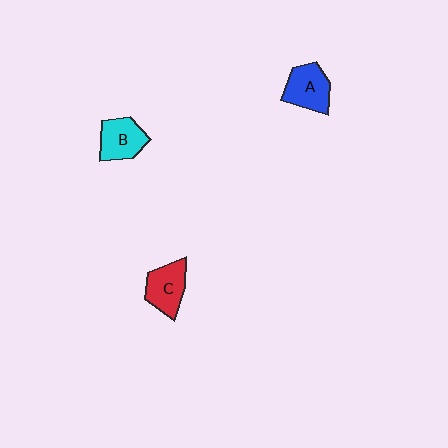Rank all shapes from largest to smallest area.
From largest to smallest: A (blue), C (red), B (cyan).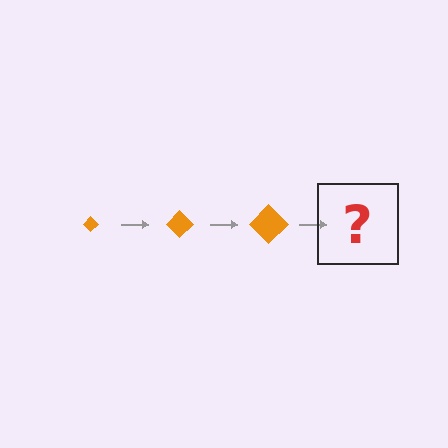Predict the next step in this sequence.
The next step is an orange diamond, larger than the previous one.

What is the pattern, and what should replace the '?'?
The pattern is that the diamond gets progressively larger each step. The '?' should be an orange diamond, larger than the previous one.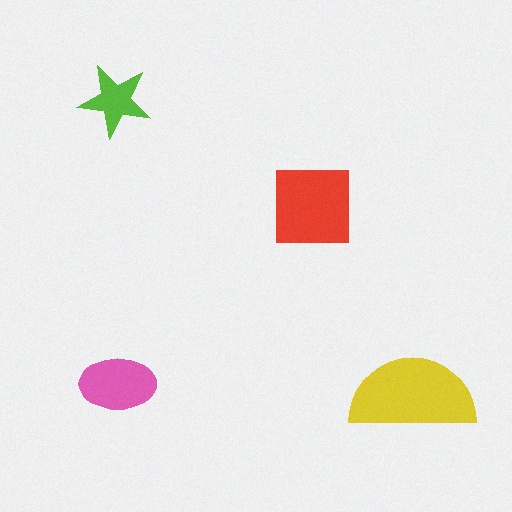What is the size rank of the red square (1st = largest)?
2nd.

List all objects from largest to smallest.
The yellow semicircle, the red square, the pink ellipse, the lime star.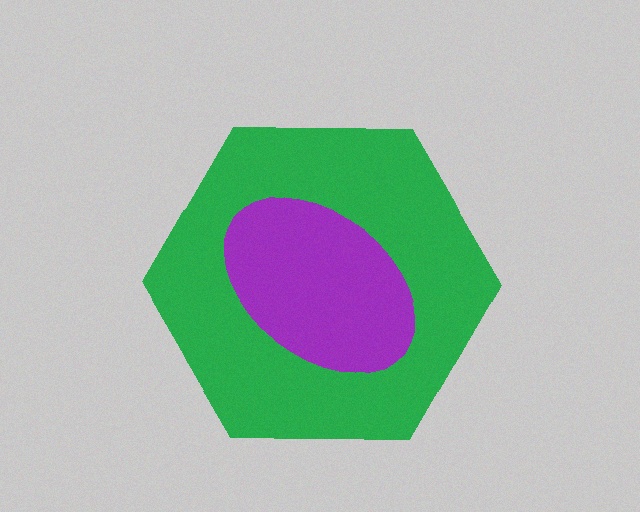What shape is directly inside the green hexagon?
The purple ellipse.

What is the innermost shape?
The purple ellipse.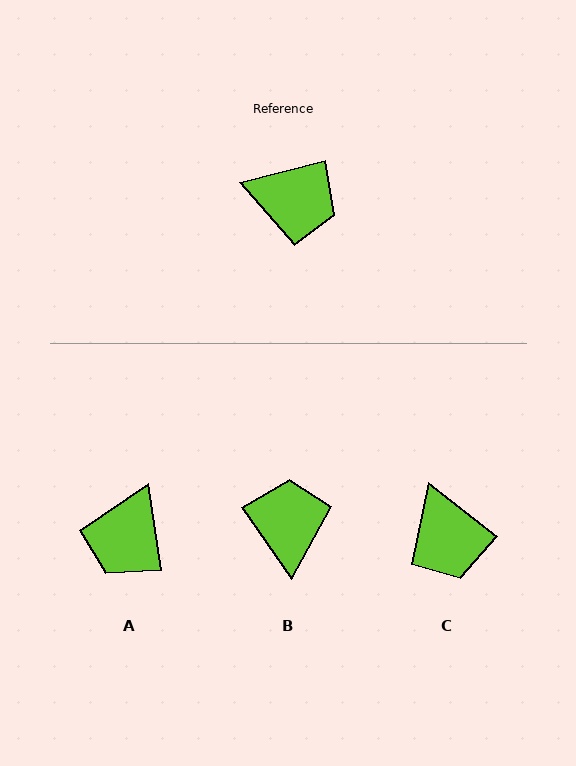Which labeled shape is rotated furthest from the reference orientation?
B, about 111 degrees away.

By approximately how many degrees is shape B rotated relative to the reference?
Approximately 111 degrees counter-clockwise.